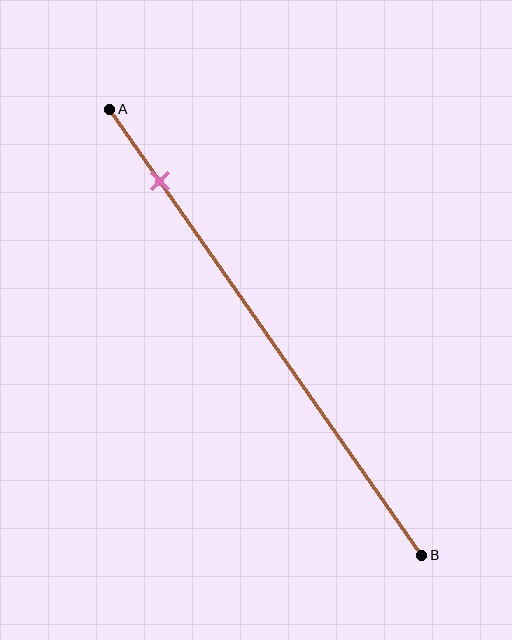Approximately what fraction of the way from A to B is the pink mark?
The pink mark is approximately 15% of the way from A to B.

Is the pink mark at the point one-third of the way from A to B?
No, the mark is at about 15% from A, not at the 33% one-third point.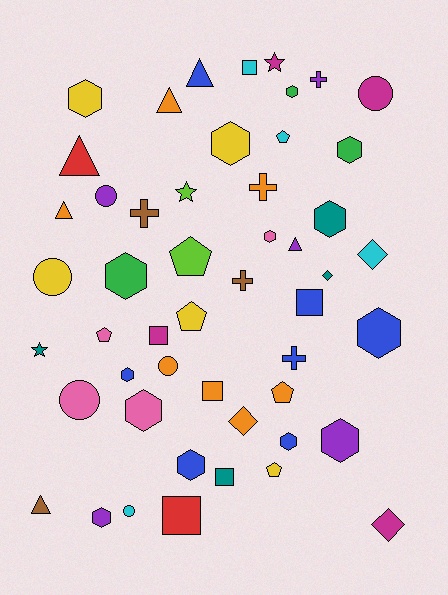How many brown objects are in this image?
There are 3 brown objects.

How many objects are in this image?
There are 50 objects.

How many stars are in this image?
There are 3 stars.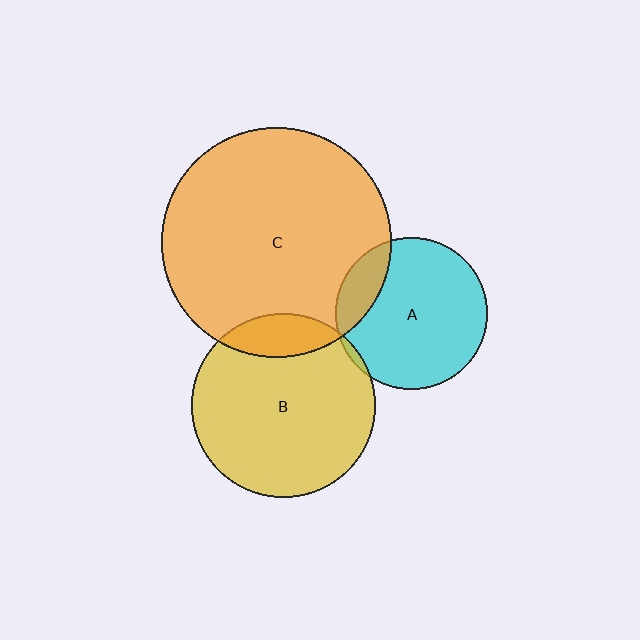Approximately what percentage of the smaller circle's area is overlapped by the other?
Approximately 15%.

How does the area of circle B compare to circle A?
Approximately 1.5 times.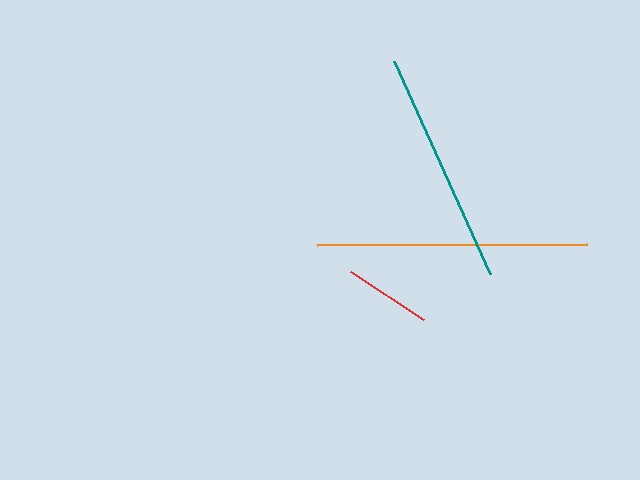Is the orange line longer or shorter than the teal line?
The orange line is longer than the teal line.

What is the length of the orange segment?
The orange segment is approximately 270 pixels long.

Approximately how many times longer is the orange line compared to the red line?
The orange line is approximately 3.1 times the length of the red line.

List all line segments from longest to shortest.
From longest to shortest: orange, teal, red.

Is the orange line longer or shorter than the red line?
The orange line is longer than the red line.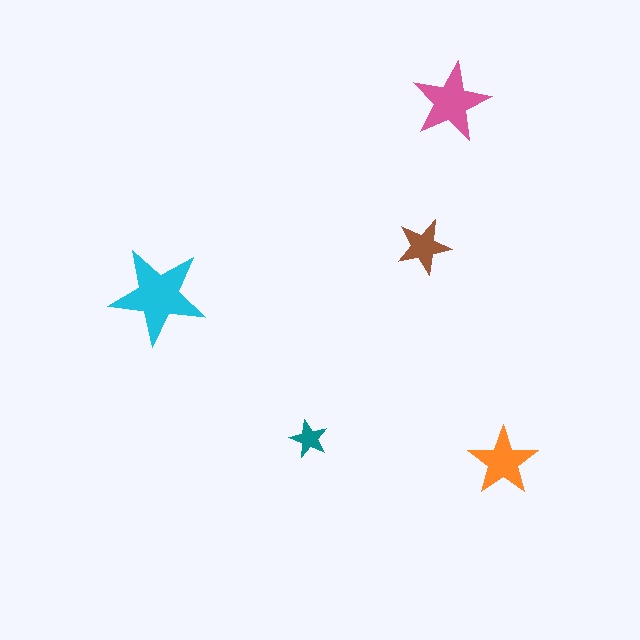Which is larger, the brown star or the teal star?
The brown one.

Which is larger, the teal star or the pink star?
The pink one.